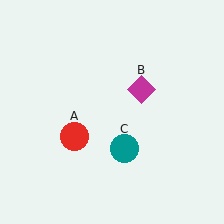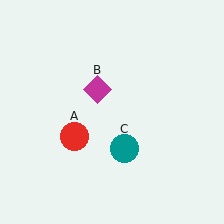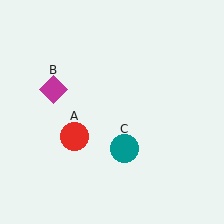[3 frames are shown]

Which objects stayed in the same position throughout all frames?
Red circle (object A) and teal circle (object C) remained stationary.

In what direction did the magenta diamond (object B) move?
The magenta diamond (object B) moved left.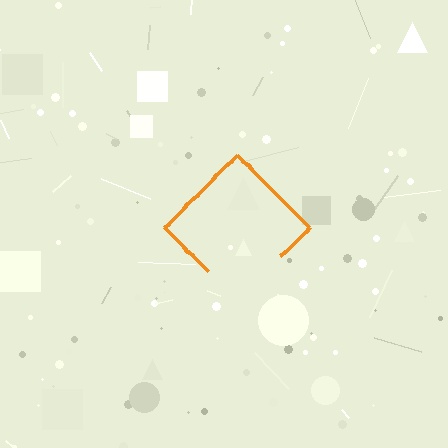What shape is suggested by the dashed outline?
The dashed outline suggests a diamond.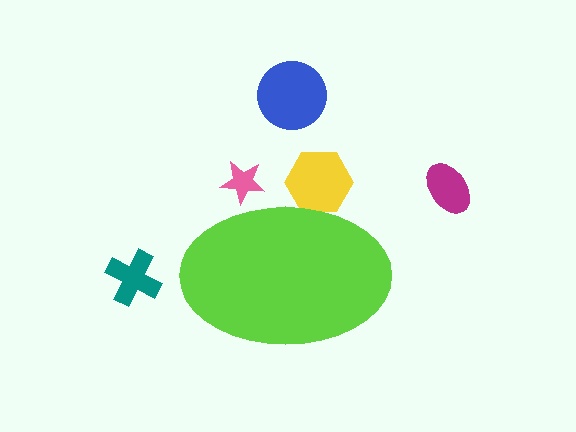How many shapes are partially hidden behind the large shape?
2 shapes are partially hidden.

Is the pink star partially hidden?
Yes, the pink star is partially hidden behind the lime ellipse.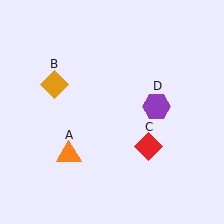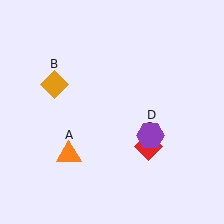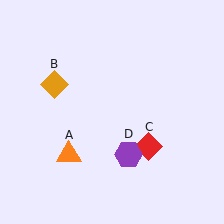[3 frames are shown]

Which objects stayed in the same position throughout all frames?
Orange triangle (object A) and orange diamond (object B) and red diamond (object C) remained stationary.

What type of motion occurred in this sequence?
The purple hexagon (object D) rotated clockwise around the center of the scene.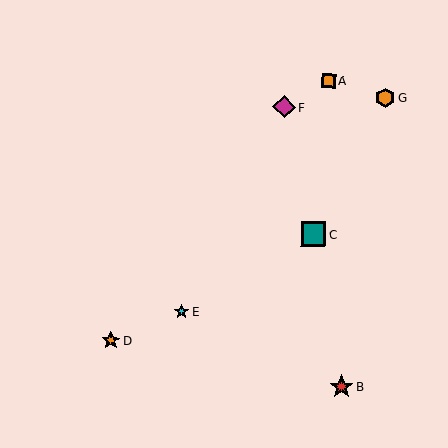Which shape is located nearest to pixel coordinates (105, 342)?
The orange star (labeled D) at (111, 341) is nearest to that location.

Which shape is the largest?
The teal square (labeled C) is the largest.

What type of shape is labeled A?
Shape A is an orange square.